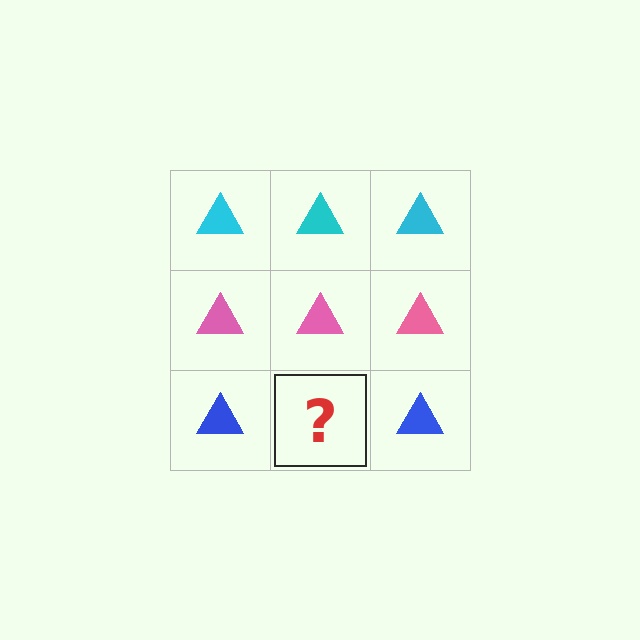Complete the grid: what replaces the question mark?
The question mark should be replaced with a blue triangle.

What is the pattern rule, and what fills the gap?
The rule is that each row has a consistent color. The gap should be filled with a blue triangle.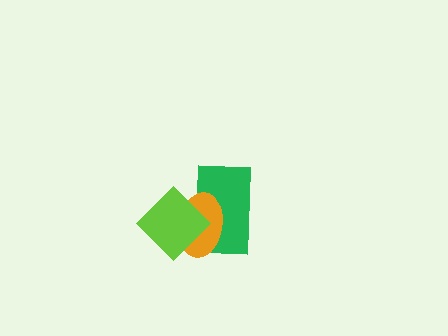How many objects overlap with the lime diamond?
2 objects overlap with the lime diamond.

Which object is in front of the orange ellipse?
The lime diamond is in front of the orange ellipse.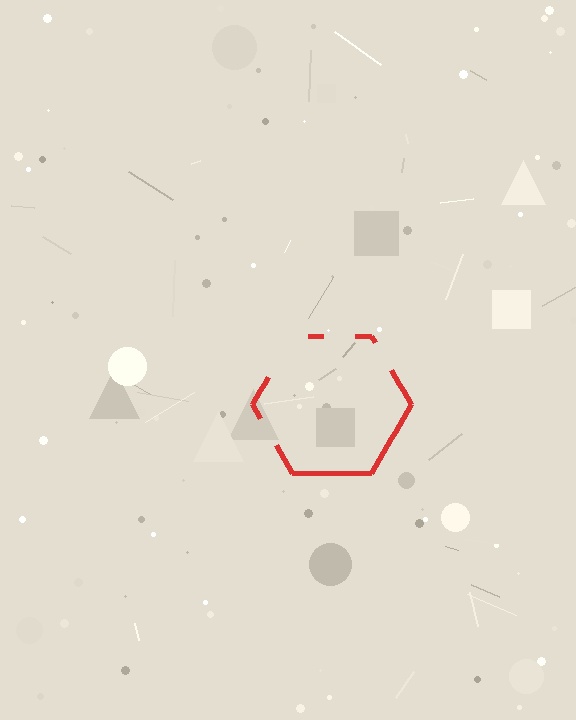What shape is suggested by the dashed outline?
The dashed outline suggests a hexagon.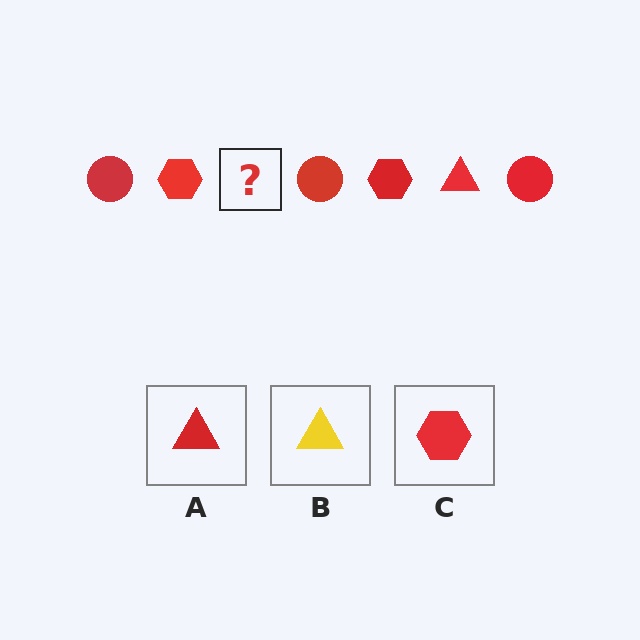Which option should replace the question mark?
Option A.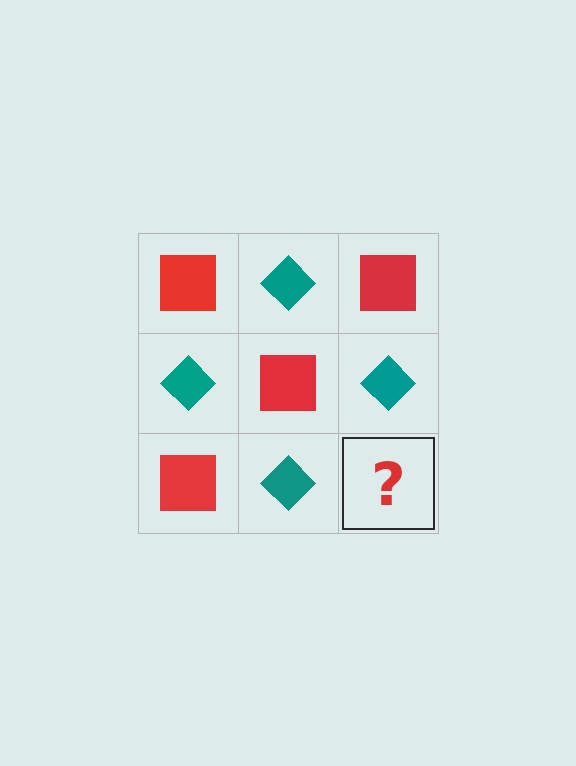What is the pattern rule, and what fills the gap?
The rule is that it alternates red square and teal diamond in a checkerboard pattern. The gap should be filled with a red square.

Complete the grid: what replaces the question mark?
The question mark should be replaced with a red square.